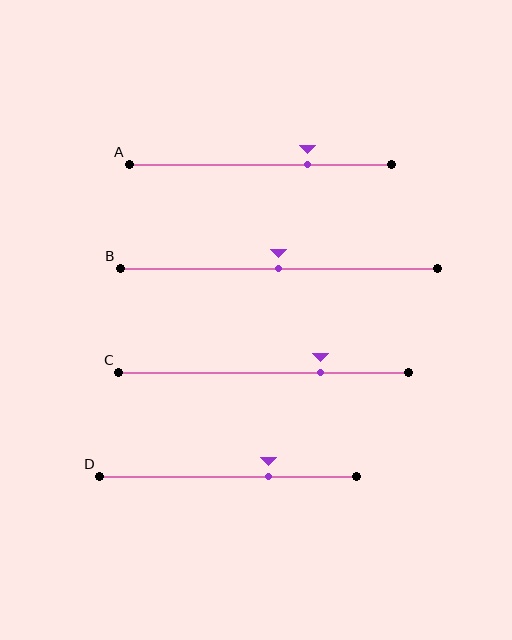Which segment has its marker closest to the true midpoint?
Segment B has its marker closest to the true midpoint.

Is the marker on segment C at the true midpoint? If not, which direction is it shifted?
No, the marker on segment C is shifted to the right by about 20% of the segment length.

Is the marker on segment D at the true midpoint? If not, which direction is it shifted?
No, the marker on segment D is shifted to the right by about 16% of the segment length.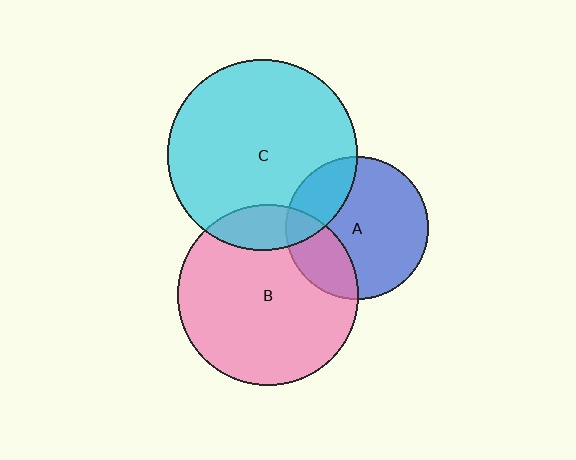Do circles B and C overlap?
Yes.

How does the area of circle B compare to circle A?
Approximately 1.6 times.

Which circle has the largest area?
Circle C (cyan).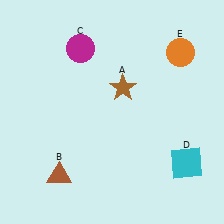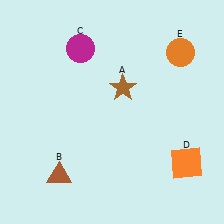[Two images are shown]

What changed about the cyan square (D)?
In Image 1, D is cyan. In Image 2, it changed to orange.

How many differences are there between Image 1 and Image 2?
There is 1 difference between the two images.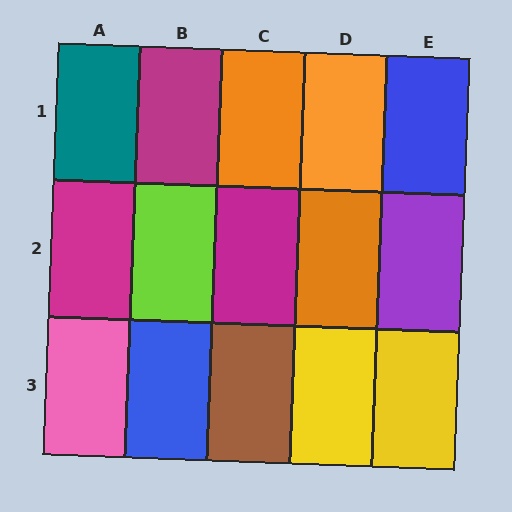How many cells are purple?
1 cell is purple.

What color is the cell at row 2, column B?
Lime.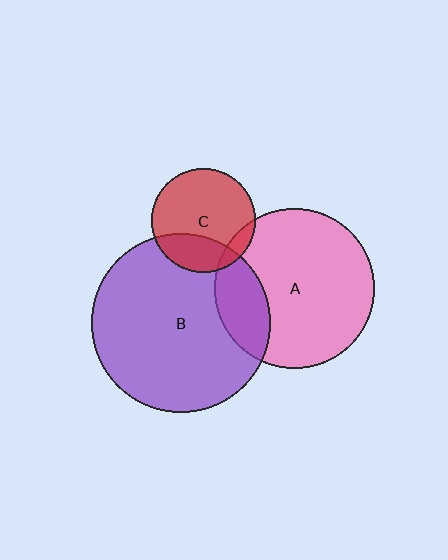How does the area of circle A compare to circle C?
Approximately 2.4 times.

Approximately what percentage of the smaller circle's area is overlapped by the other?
Approximately 25%.